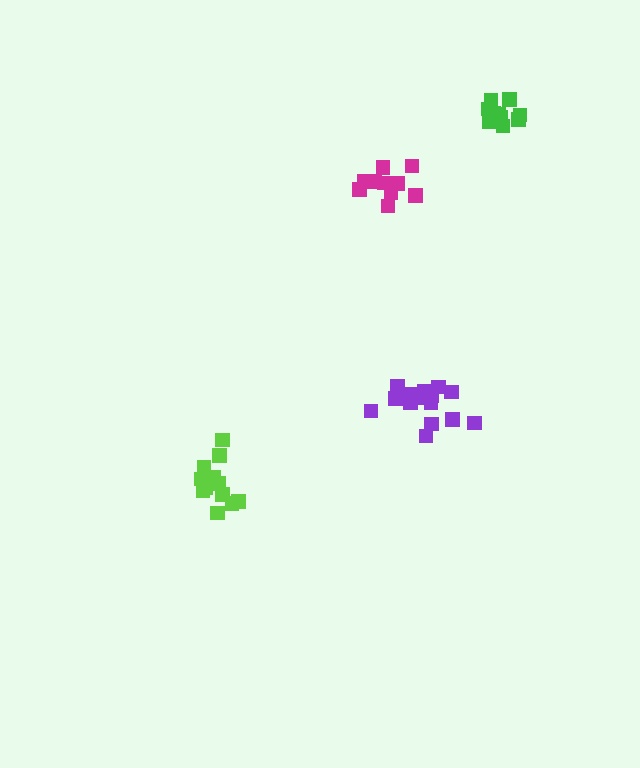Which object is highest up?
The green cluster is topmost.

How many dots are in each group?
Group 1: 10 dots, Group 2: 16 dots, Group 3: 10 dots, Group 4: 12 dots (48 total).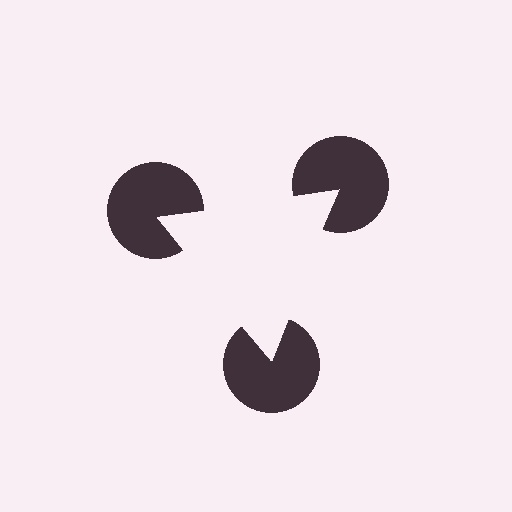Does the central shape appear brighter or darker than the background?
It typically appears slightly brighter than the background, even though no actual brightness change is drawn.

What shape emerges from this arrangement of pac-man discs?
An illusory triangle — its edges are inferred from the aligned wedge cuts in the pac-man discs, not physically drawn.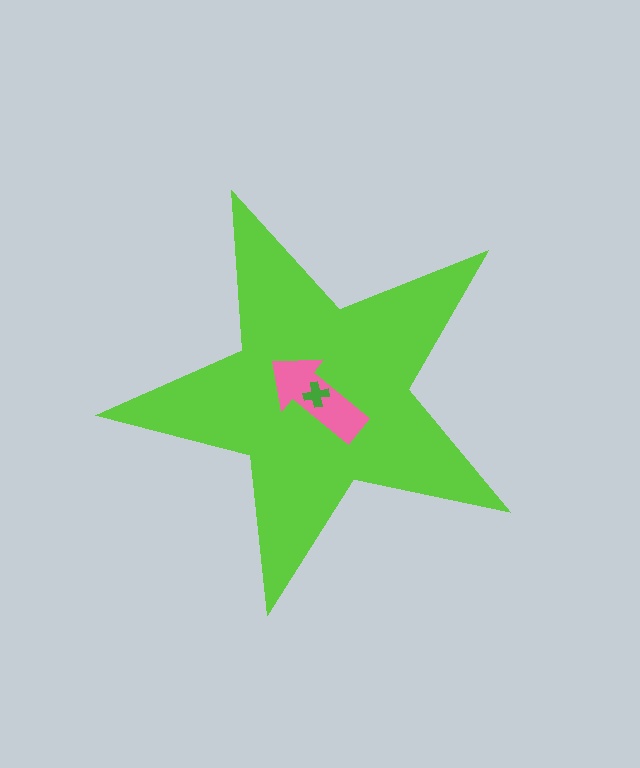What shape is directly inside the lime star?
The pink arrow.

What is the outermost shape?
The lime star.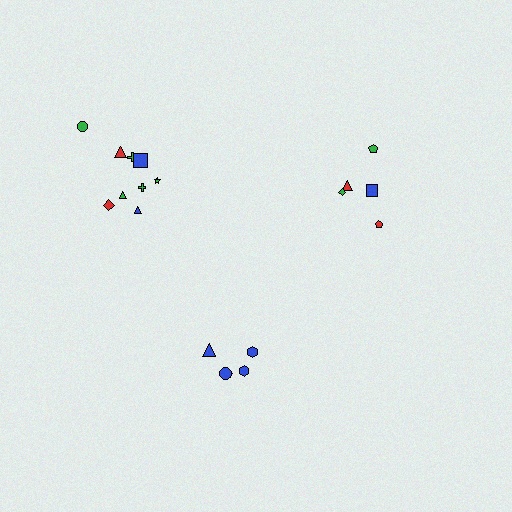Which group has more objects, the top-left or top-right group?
The top-left group.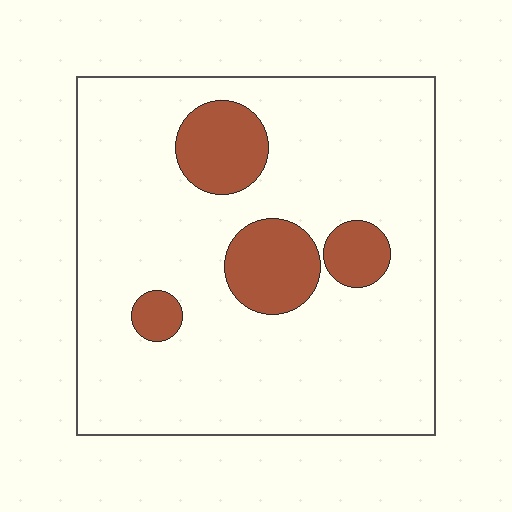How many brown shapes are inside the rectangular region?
4.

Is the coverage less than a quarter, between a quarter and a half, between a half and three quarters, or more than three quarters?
Less than a quarter.